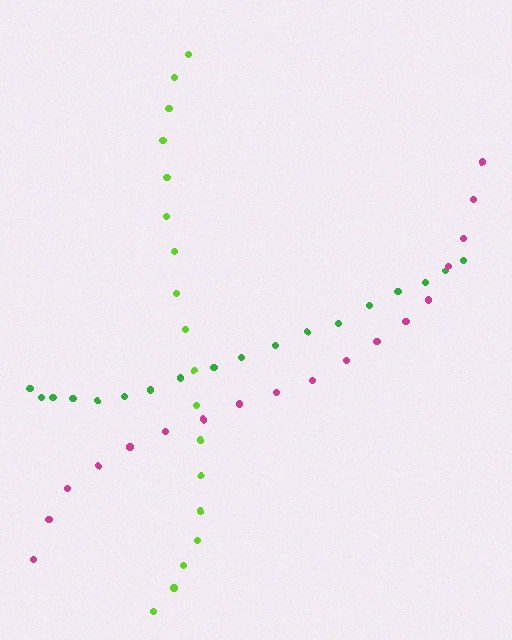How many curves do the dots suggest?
There are 3 distinct paths.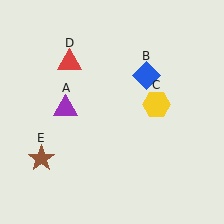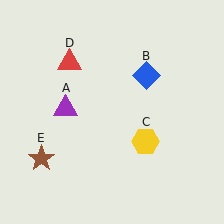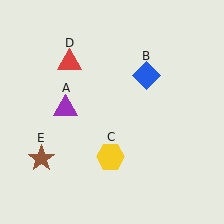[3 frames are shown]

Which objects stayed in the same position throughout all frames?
Purple triangle (object A) and blue diamond (object B) and red triangle (object D) and brown star (object E) remained stationary.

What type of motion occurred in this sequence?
The yellow hexagon (object C) rotated clockwise around the center of the scene.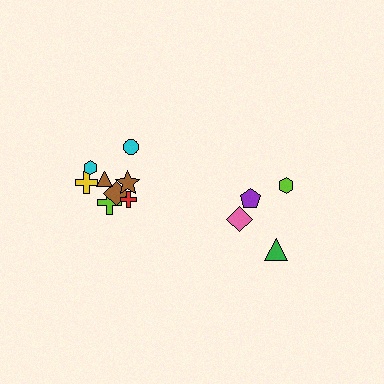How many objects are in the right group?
There are 4 objects.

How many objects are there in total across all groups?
There are 12 objects.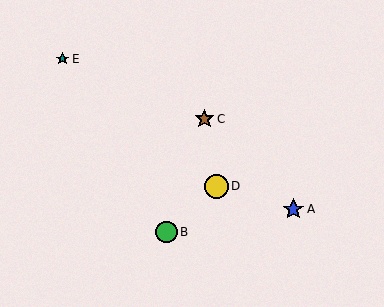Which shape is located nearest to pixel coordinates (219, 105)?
The brown star (labeled C) at (204, 119) is nearest to that location.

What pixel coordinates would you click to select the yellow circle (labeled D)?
Click at (216, 186) to select the yellow circle D.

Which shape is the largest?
The yellow circle (labeled D) is the largest.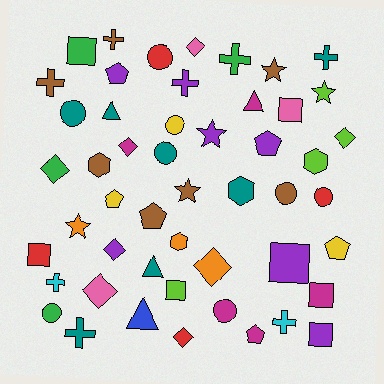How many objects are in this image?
There are 50 objects.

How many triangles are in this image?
There are 4 triangles.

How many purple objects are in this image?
There are 7 purple objects.